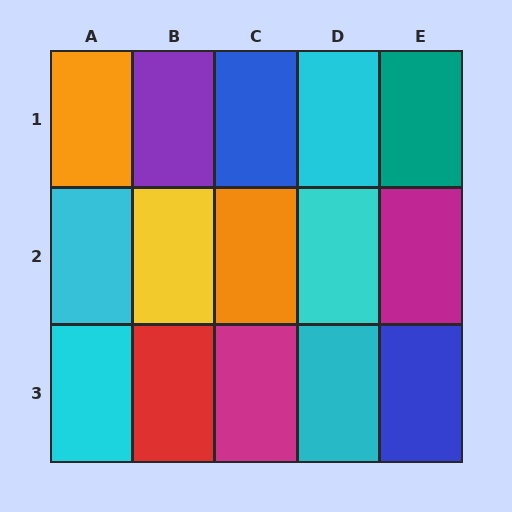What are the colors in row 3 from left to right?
Cyan, red, magenta, cyan, blue.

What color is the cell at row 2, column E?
Magenta.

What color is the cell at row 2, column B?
Yellow.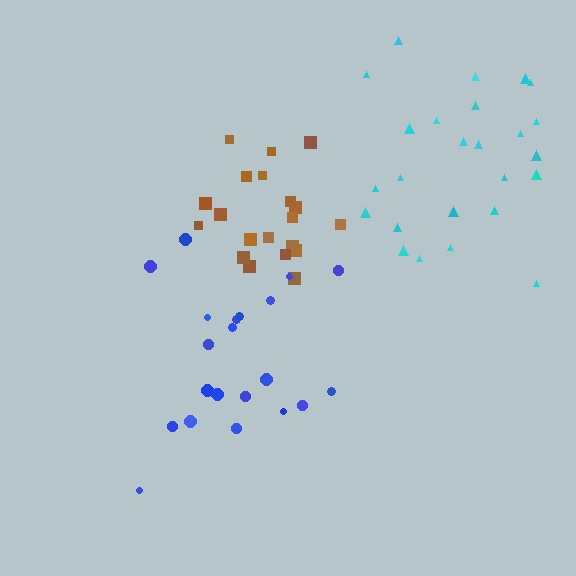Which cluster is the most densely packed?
Brown.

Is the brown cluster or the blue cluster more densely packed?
Brown.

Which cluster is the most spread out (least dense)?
Cyan.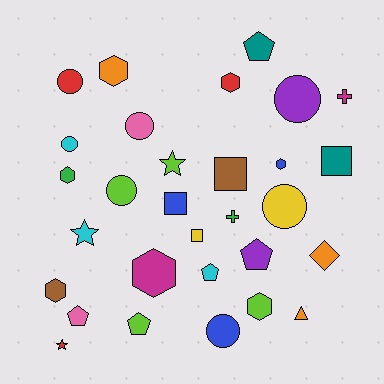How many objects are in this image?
There are 30 objects.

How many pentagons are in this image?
There are 5 pentagons.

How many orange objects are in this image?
There are 3 orange objects.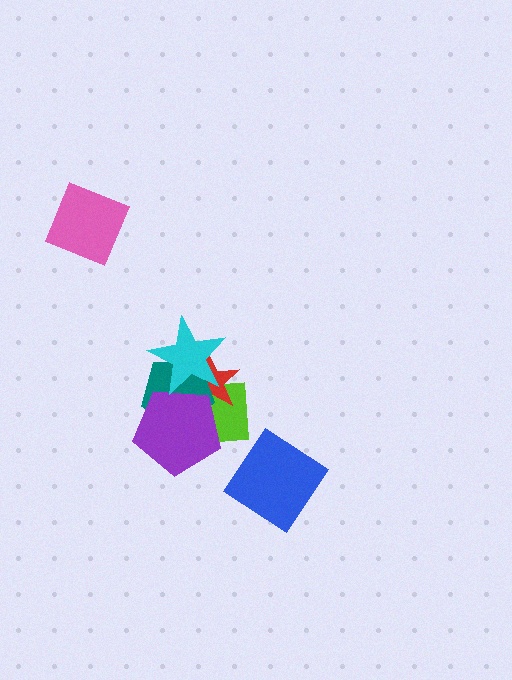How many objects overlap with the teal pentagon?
4 objects overlap with the teal pentagon.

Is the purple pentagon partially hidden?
Yes, it is partially covered by another shape.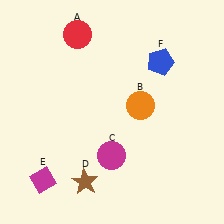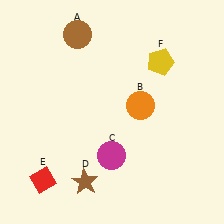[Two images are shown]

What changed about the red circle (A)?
In Image 1, A is red. In Image 2, it changed to brown.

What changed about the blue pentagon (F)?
In Image 1, F is blue. In Image 2, it changed to yellow.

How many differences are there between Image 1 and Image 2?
There are 3 differences between the two images.